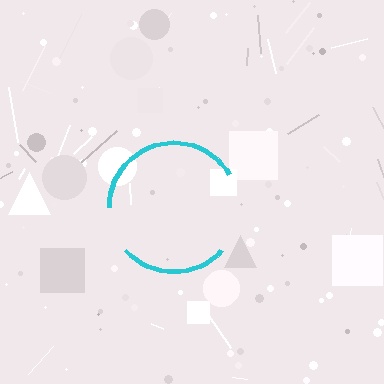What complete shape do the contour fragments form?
The contour fragments form a circle.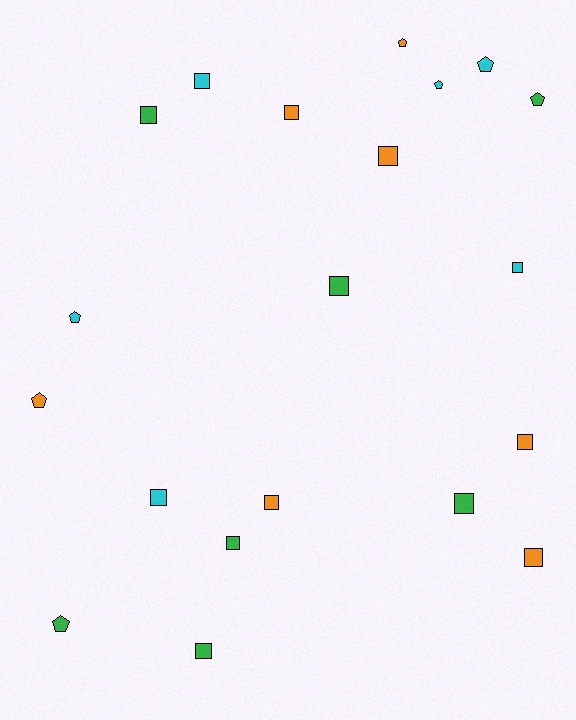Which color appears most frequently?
Green, with 7 objects.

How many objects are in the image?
There are 20 objects.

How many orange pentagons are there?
There are 2 orange pentagons.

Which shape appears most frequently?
Square, with 13 objects.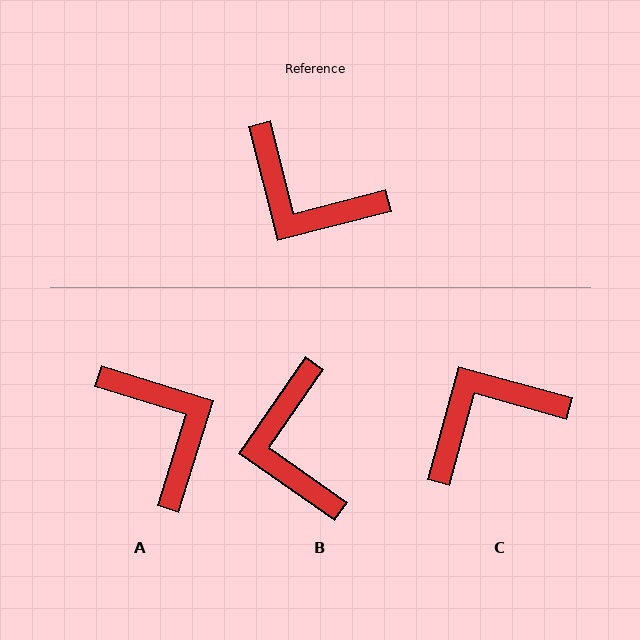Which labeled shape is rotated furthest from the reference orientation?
A, about 148 degrees away.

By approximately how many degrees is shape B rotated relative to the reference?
Approximately 49 degrees clockwise.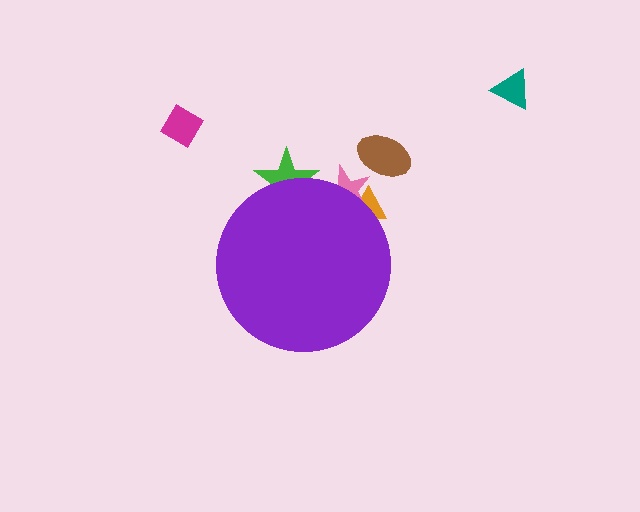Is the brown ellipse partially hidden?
No, the brown ellipse is fully visible.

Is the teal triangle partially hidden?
No, the teal triangle is fully visible.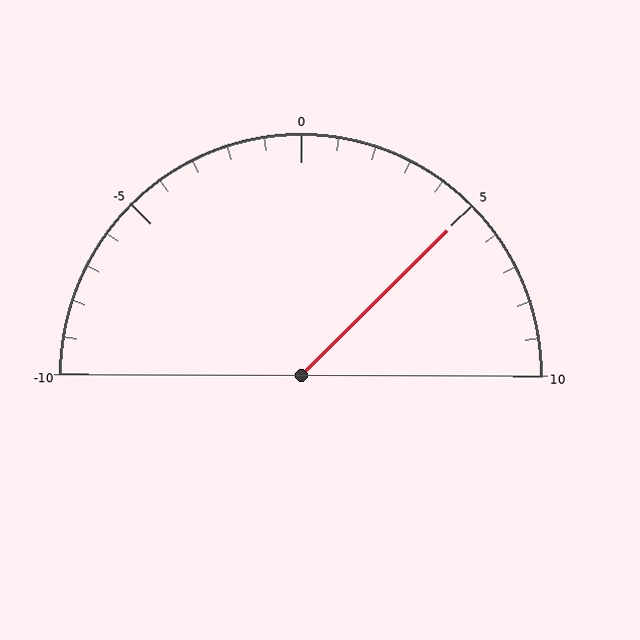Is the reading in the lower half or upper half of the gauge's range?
The reading is in the upper half of the range (-10 to 10).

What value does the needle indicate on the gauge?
The needle indicates approximately 5.